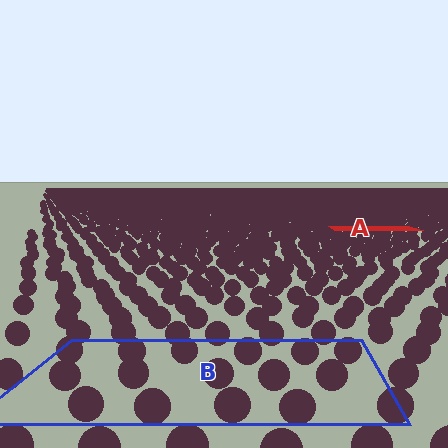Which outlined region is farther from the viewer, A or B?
Region A is farther from the viewer — the texture elements inside it appear smaller and more densely packed.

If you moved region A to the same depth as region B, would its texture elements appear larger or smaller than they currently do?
They would appear larger. At a closer depth, the same texture elements are projected at a bigger on-screen size.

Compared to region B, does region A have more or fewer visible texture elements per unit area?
Region A has more texture elements per unit area — they are packed more densely because it is farther away.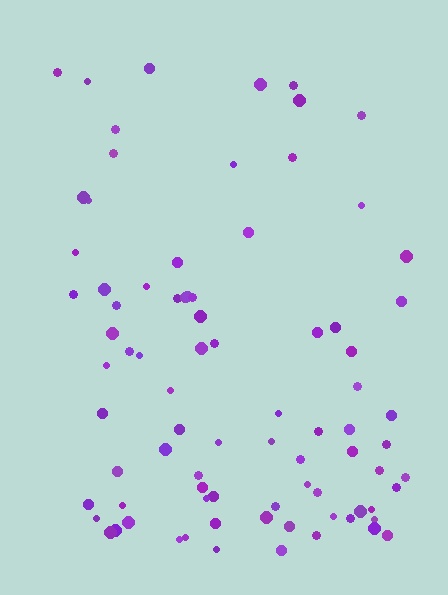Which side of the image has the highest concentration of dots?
The bottom.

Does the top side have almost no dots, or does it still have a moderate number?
Still a moderate number, just noticeably fewer than the bottom.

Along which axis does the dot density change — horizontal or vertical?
Vertical.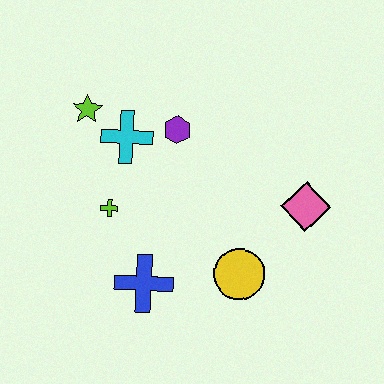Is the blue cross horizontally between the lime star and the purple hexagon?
Yes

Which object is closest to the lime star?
The cyan cross is closest to the lime star.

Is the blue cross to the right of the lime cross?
Yes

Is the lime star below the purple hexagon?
No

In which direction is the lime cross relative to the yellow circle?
The lime cross is to the left of the yellow circle.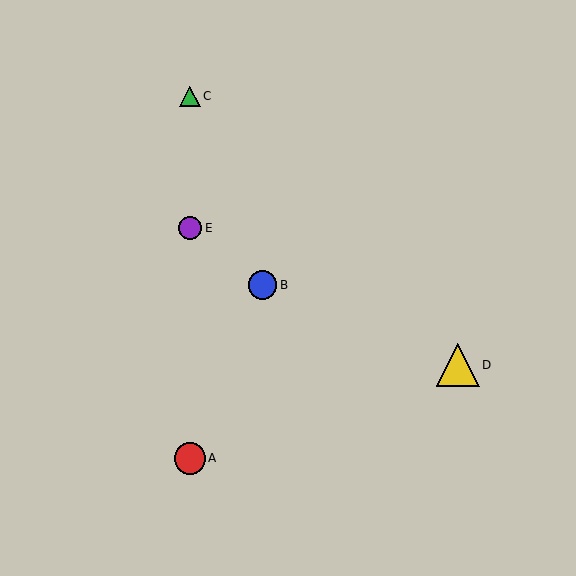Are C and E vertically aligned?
Yes, both are at x≈190.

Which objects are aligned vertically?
Objects A, C, E are aligned vertically.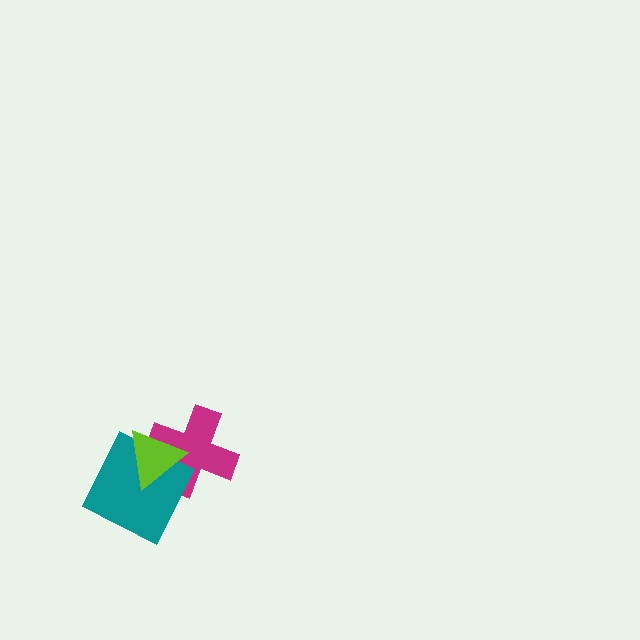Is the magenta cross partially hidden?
Yes, it is partially covered by another shape.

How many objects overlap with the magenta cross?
2 objects overlap with the magenta cross.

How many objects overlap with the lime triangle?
2 objects overlap with the lime triangle.